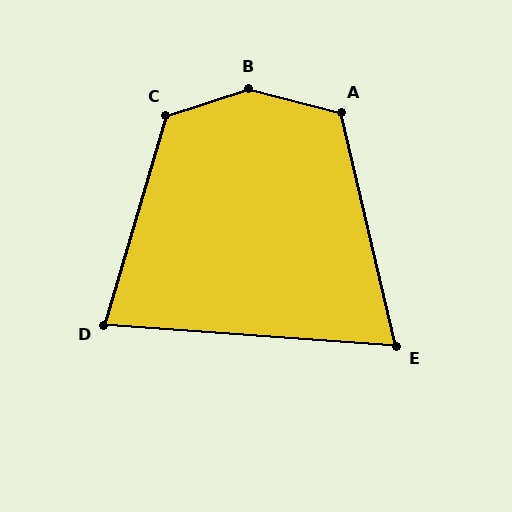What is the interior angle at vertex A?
Approximately 117 degrees (obtuse).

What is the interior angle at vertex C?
Approximately 124 degrees (obtuse).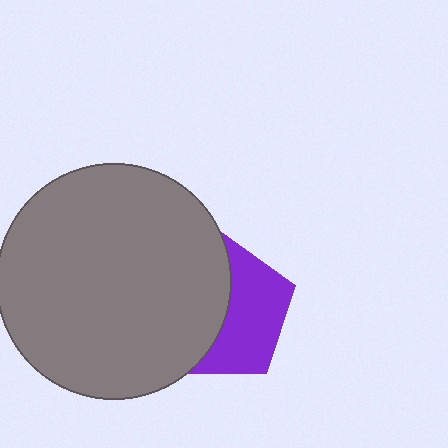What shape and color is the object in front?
The object in front is a gray circle.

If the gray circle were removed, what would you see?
You would see the complete purple pentagon.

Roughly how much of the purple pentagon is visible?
About half of it is visible (roughly 49%).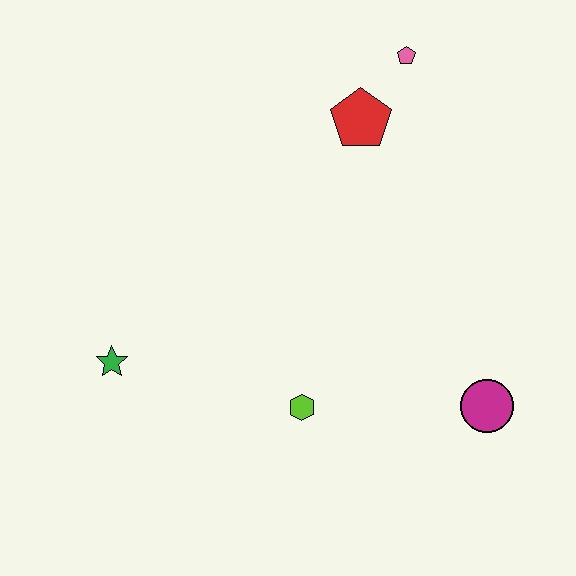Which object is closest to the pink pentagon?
The red pentagon is closest to the pink pentagon.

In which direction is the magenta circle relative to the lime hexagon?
The magenta circle is to the right of the lime hexagon.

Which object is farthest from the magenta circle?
The green star is farthest from the magenta circle.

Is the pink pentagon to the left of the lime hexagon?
No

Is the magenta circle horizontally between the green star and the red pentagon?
No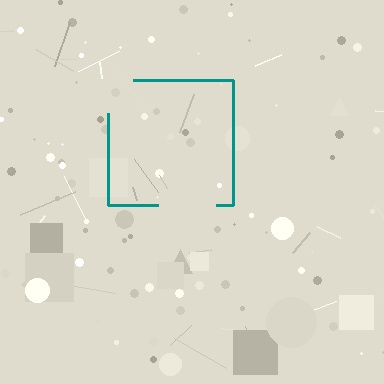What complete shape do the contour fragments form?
The contour fragments form a square.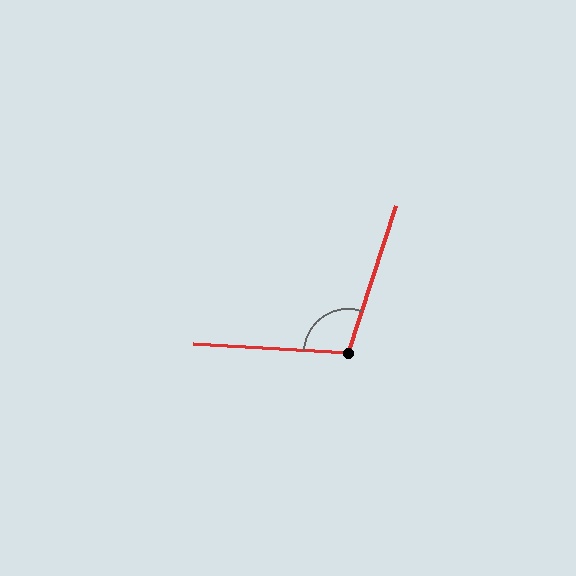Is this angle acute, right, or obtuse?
It is obtuse.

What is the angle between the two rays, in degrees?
Approximately 105 degrees.